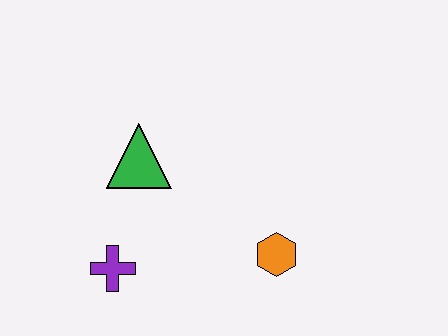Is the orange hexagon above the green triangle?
No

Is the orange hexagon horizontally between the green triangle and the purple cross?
No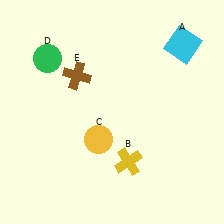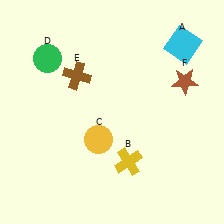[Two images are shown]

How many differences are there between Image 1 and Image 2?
There is 1 difference between the two images.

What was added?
A brown star (F) was added in Image 2.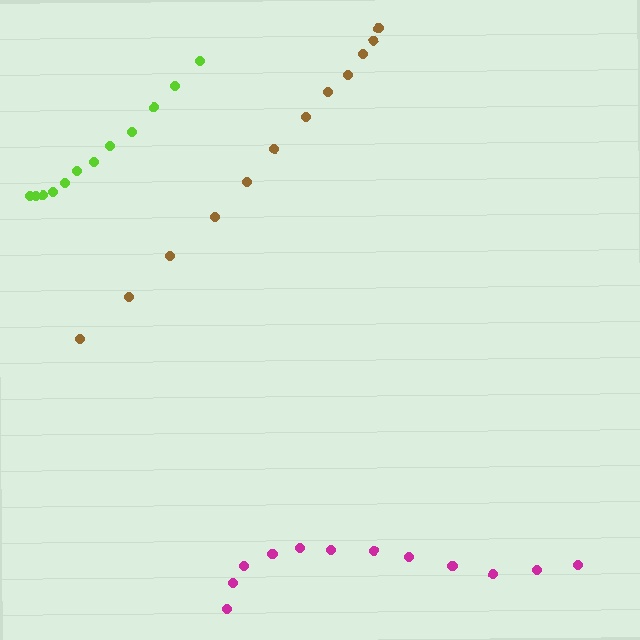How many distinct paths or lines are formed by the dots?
There are 3 distinct paths.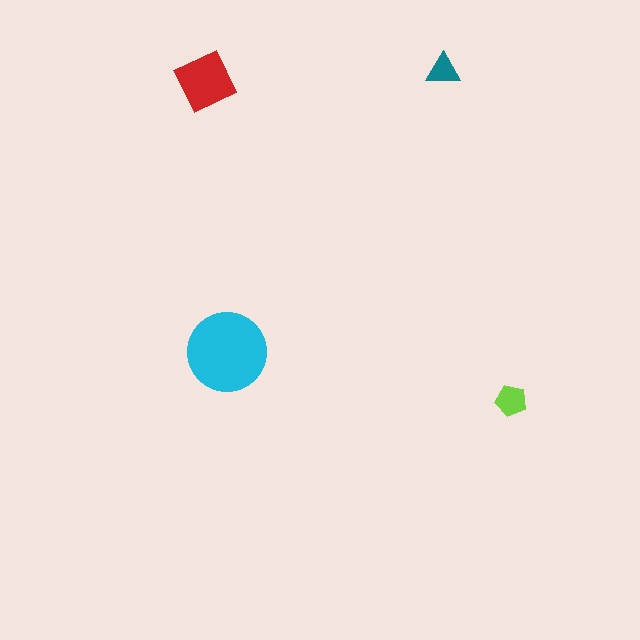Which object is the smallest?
The teal triangle.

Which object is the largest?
The cyan circle.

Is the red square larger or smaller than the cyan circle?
Smaller.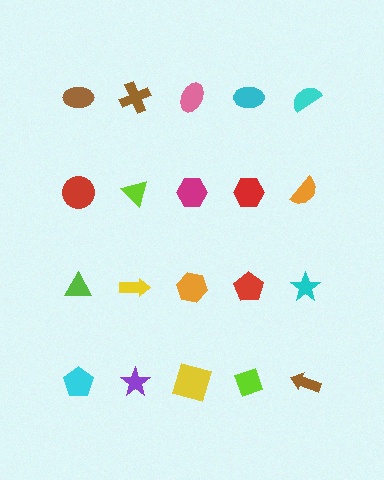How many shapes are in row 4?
5 shapes.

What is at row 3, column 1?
A lime triangle.